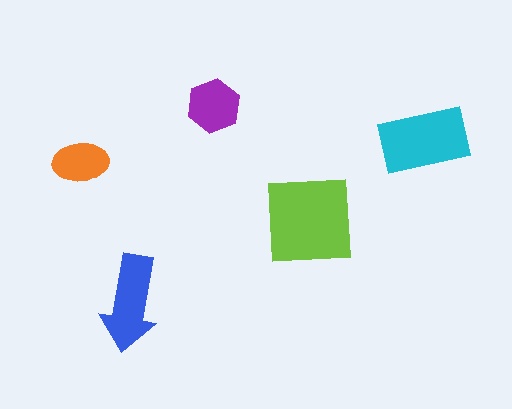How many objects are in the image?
There are 5 objects in the image.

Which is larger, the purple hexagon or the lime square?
The lime square.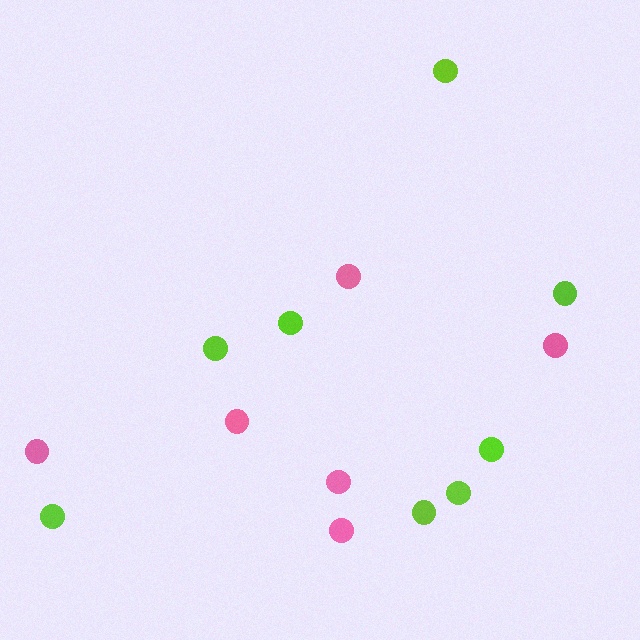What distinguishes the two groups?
There are 2 groups: one group of pink circles (6) and one group of lime circles (8).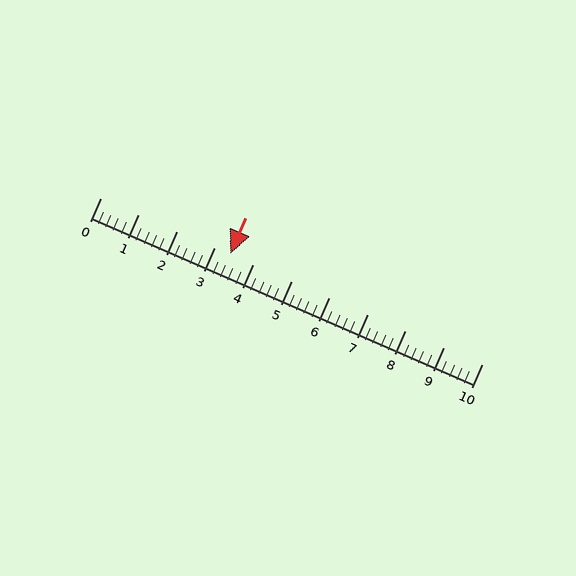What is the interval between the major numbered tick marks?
The major tick marks are spaced 1 units apart.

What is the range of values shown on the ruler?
The ruler shows values from 0 to 10.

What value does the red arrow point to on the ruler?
The red arrow points to approximately 3.4.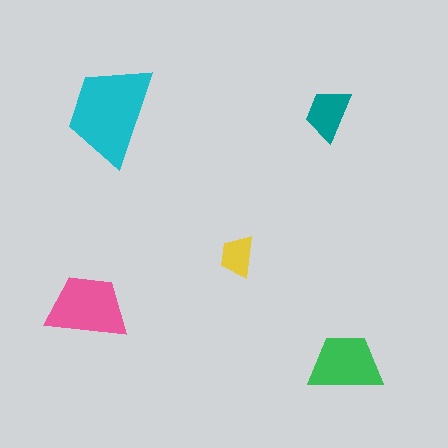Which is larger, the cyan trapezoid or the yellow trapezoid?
The cyan one.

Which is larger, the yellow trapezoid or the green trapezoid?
The green one.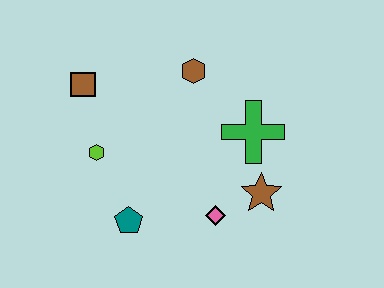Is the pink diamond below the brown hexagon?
Yes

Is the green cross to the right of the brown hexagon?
Yes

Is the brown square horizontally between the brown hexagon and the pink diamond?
No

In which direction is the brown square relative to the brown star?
The brown square is to the left of the brown star.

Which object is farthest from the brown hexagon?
The teal pentagon is farthest from the brown hexagon.